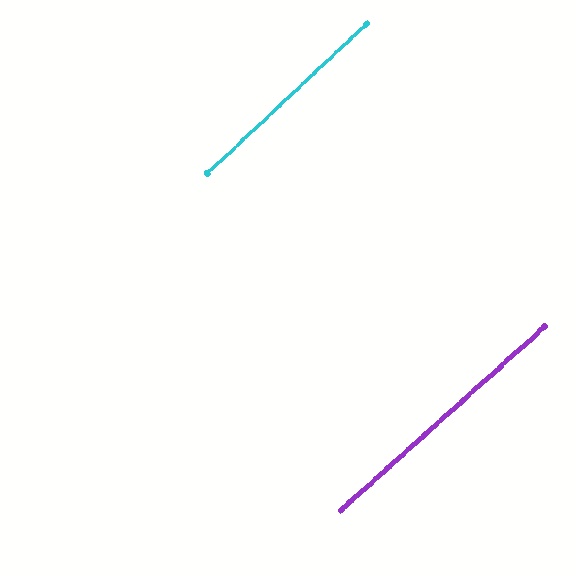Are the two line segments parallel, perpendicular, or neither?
Parallel — their directions differ by only 1.2°.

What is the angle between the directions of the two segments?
Approximately 1 degree.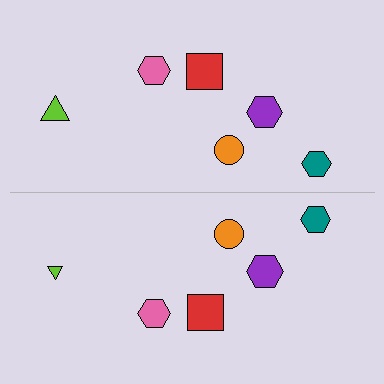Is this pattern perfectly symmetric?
No, the pattern is not perfectly symmetric. The lime triangle on the bottom side has a different size than its mirror counterpart.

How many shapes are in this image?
There are 12 shapes in this image.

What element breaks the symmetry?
The lime triangle on the bottom side has a different size than its mirror counterpart.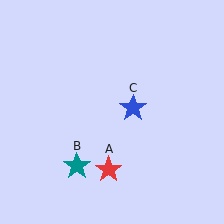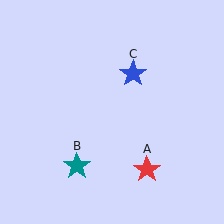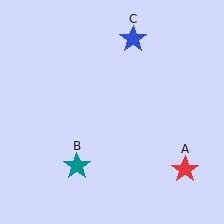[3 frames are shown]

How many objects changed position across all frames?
2 objects changed position: red star (object A), blue star (object C).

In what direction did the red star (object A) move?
The red star (object A) moved right.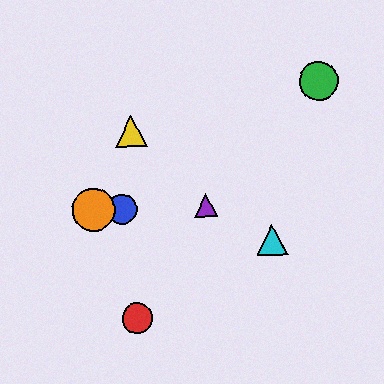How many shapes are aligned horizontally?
3 shapes (the blue circle, the purple triangle, the orange circle) are aligned horizontally.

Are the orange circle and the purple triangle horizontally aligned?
Yes, both are at y≈210.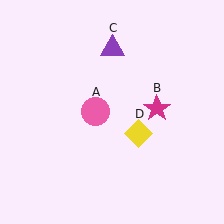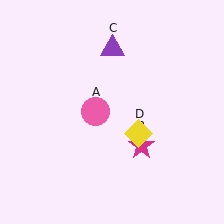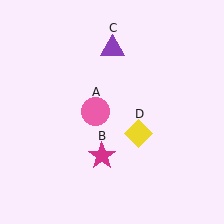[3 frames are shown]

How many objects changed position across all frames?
1 object changed position: magenta star (object B).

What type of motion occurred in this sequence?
The magenta star (object B) rotated clockwise around the center of the scene.